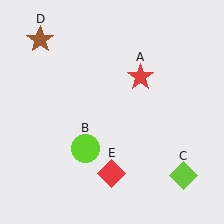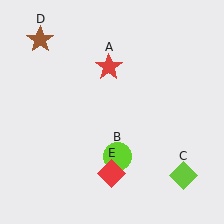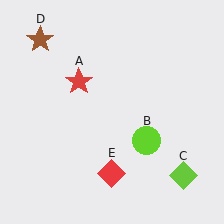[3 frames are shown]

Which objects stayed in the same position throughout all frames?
Lime diamond (object C) and brown star (object D) and red diamond (object E) remained stationary.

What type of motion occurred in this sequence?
The red star (object A), lime circle (object B) rotated counterclockwise around the center of the scene.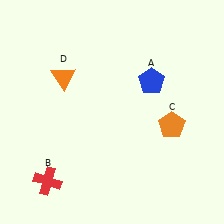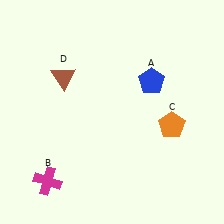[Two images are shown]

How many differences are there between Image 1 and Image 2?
There are 2 differences between the two images.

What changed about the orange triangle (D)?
In Image 1, D is orange. In Image 2, it changed to brown.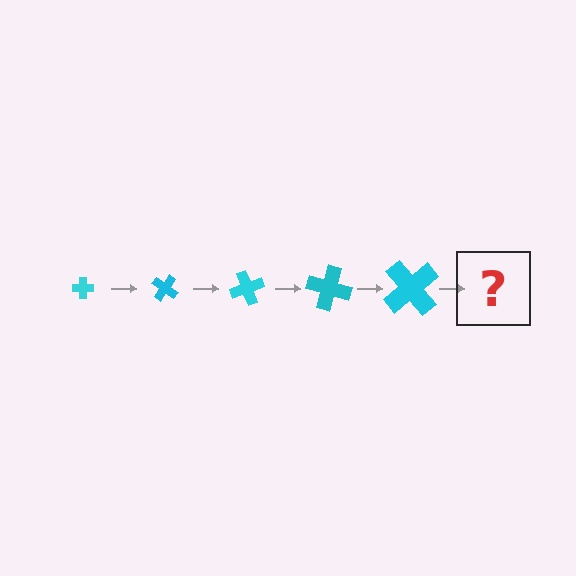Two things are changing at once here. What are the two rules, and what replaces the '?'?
The two rules are that the cross grows larger each step and it rotates 35 degrees each step. The '?' should be a cross, larger than the previous one and rotated 175 degrees from the start.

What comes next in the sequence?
The next element should be a cross, larger than the previous one and rotated 175 degrees from the start.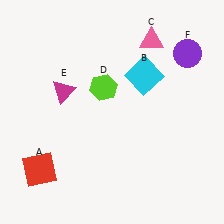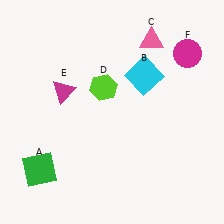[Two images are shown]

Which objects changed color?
A changed from red to green. F changed from purple to magenta.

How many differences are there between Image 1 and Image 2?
There are 2 differences between the two images.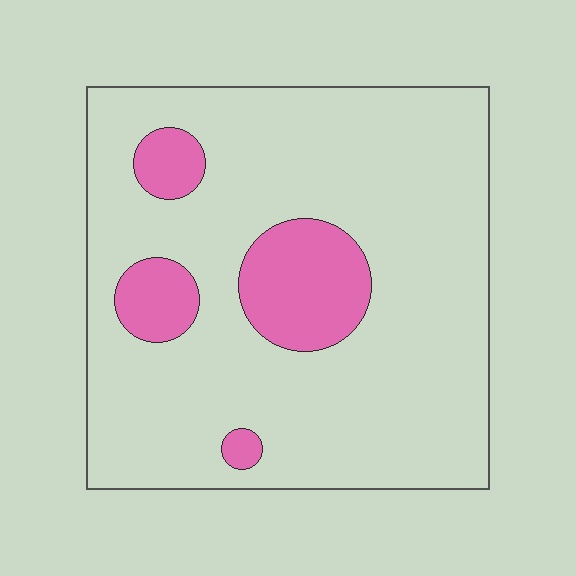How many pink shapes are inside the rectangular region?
4.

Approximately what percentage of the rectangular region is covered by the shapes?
Approximately 15%.